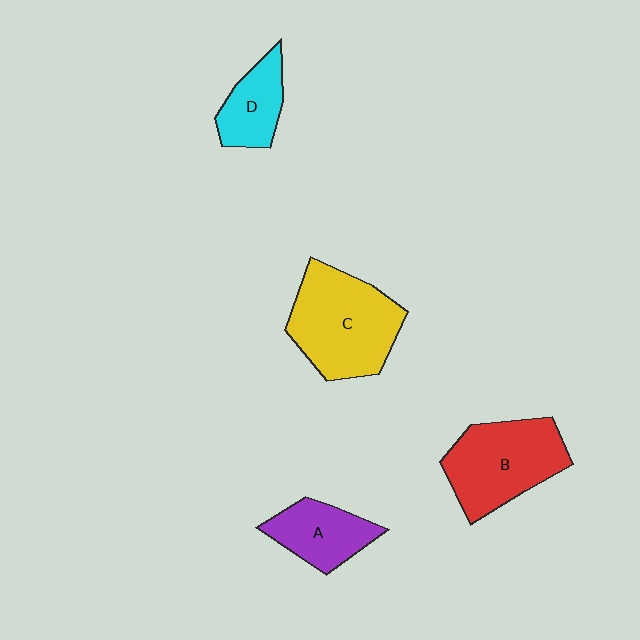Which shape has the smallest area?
Shape D (cyan).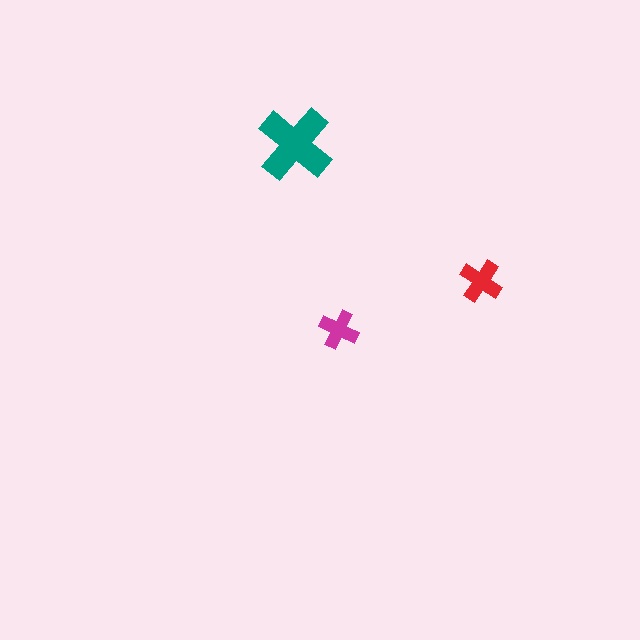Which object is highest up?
The teal cross is topmost.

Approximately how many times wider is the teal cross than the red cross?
About 2 times wider.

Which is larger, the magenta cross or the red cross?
The red one.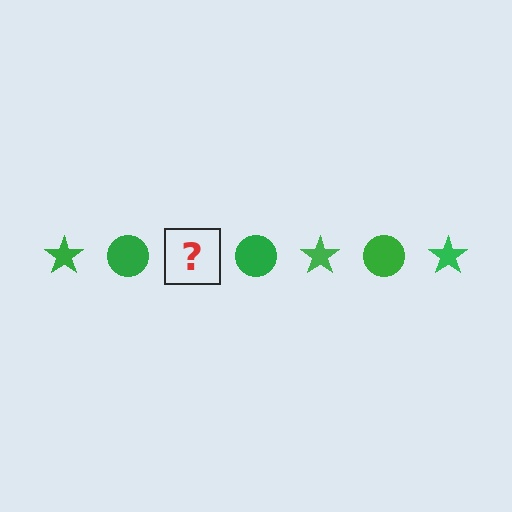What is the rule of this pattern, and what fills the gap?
The rule is that the pattern cycles through star, circle shapes in green. The gap should be filled with a green star.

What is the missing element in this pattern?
The missing element is a green star.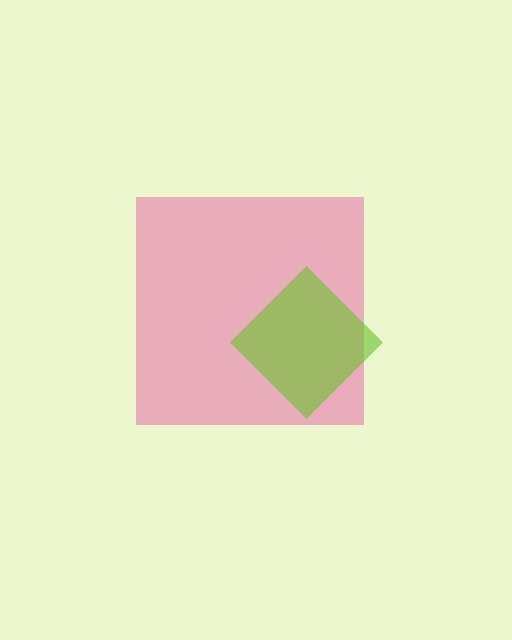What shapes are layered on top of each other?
The layered shapes are: a pink square, a lime diamond.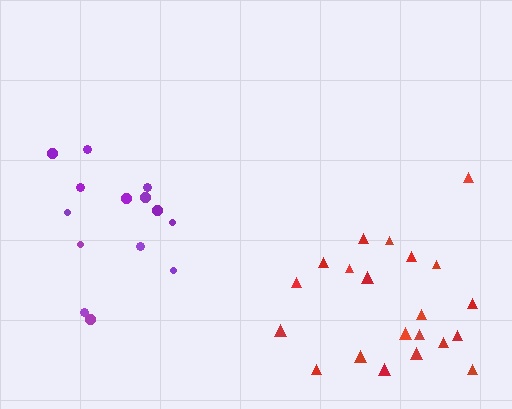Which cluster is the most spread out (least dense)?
Red.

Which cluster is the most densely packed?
Purple.